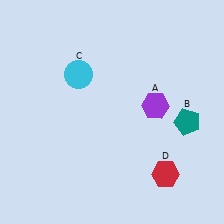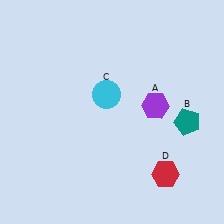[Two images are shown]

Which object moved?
The cyan circle (C) moved right.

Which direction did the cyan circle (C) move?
The cyan circle (C) moved right.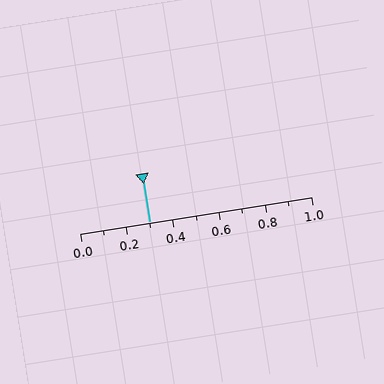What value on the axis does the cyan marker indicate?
The marker indicates approximately 0.3.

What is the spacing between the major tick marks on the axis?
The major ticks are spaced 0.2 apart.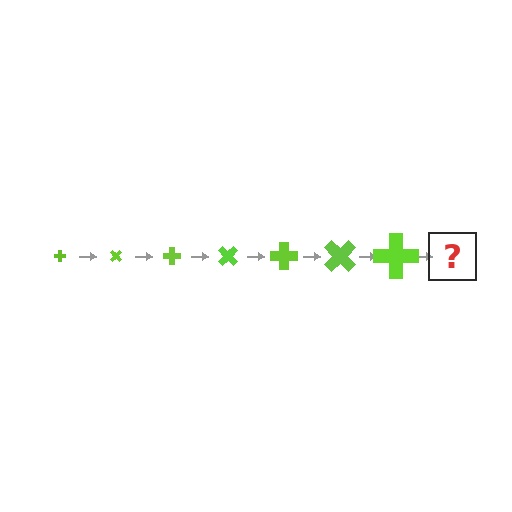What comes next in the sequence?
The next element should be a cross, larger than the previous one and rotated 315 degrees from the start.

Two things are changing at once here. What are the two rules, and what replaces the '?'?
The two rules are that the cross grows larger each step and it rotates 45 degrees each step. The '?' should be a cross, larger than the previous one and rotated 315 degrees from the start.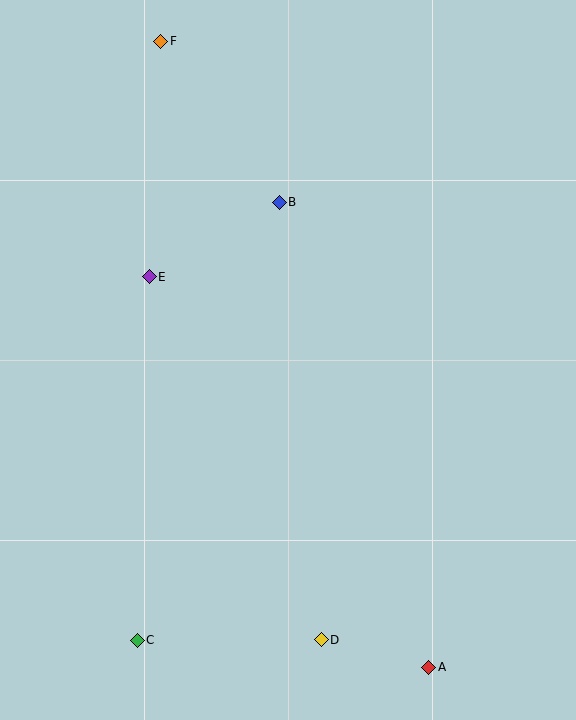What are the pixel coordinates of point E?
Point E is at (149, 277).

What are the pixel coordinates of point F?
Point F is at (161, 41).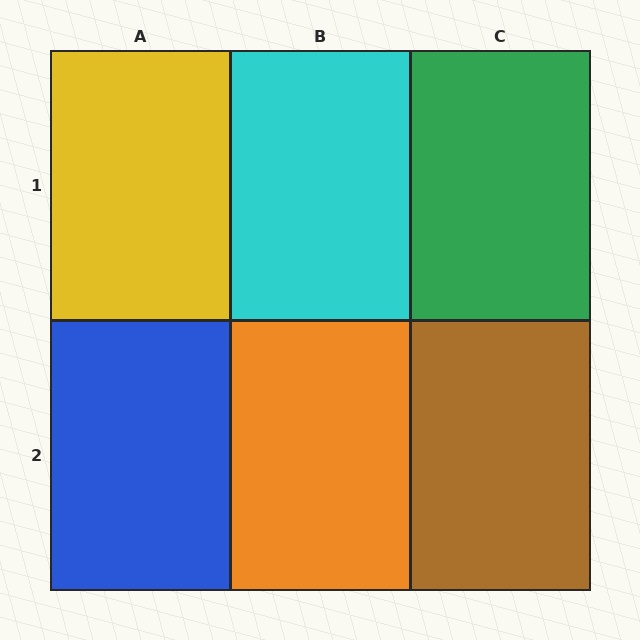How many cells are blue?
1 cell is blue.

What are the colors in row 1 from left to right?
Yellow, cyan, green.